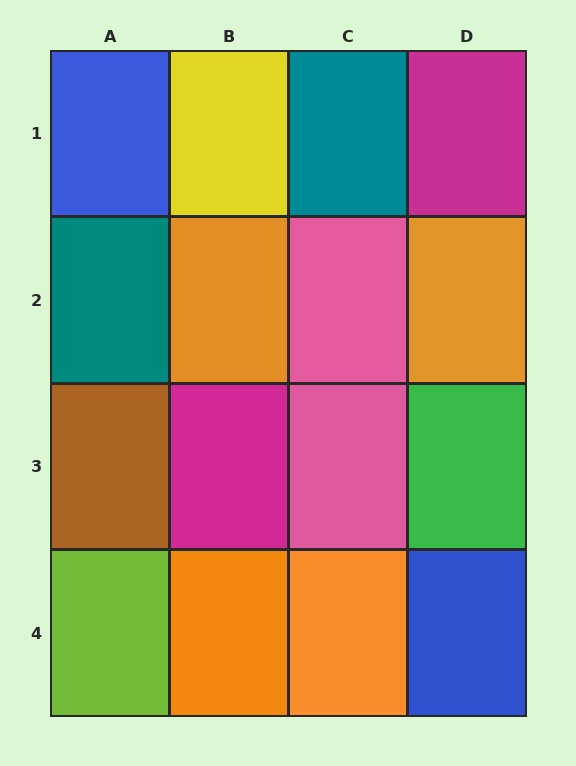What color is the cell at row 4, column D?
Blue.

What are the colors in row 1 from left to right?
Blue, yellow, teal, magenta.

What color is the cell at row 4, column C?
Orange.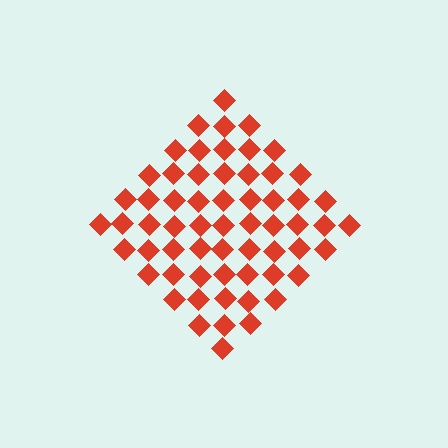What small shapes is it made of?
It is made of small diamonds.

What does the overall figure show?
The overall figure shows a diamond.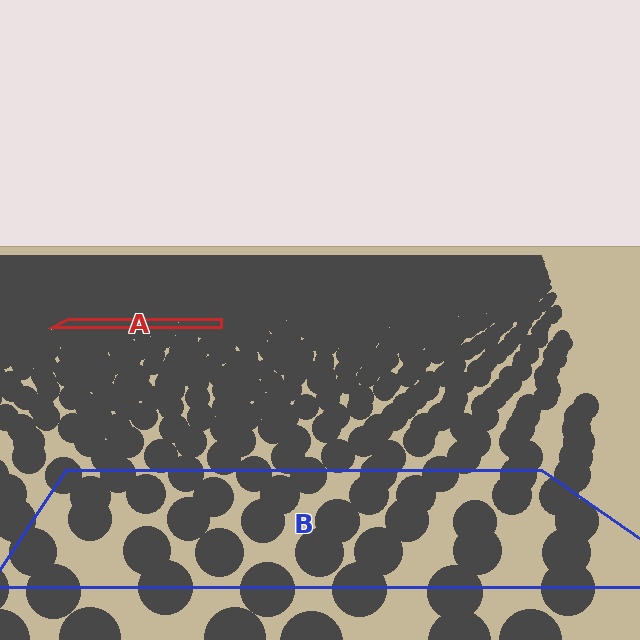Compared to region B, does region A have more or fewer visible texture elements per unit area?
Region A has more texture elements per unit area — they are packed more densely because it is farther away.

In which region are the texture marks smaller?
The texture marks are smaller in region A, because it is farther away.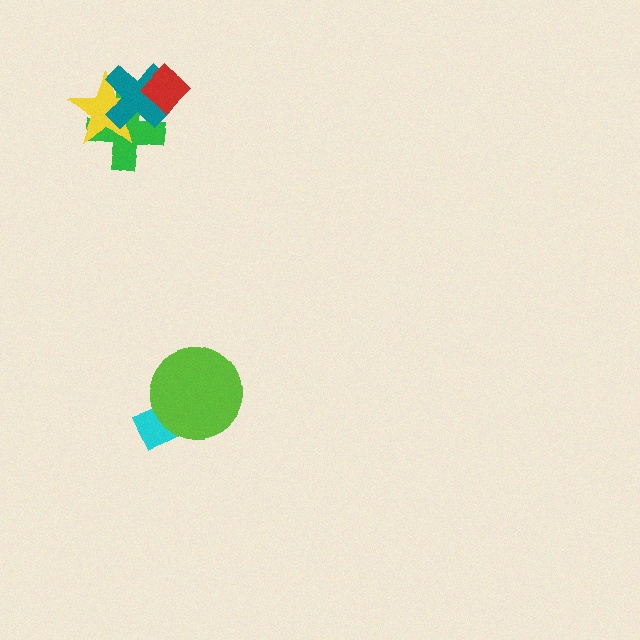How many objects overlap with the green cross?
2 objects overlap with the green cross.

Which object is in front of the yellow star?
The teal cross is in front of the yellow star.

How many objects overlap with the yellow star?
2 objects overlap with the yellow star.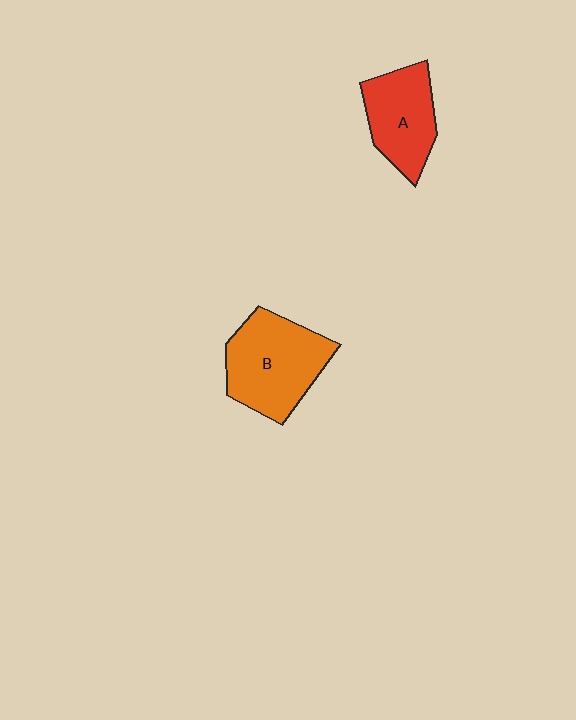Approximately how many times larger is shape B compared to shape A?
Approximately 1.3 times.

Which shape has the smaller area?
Shape A (red).